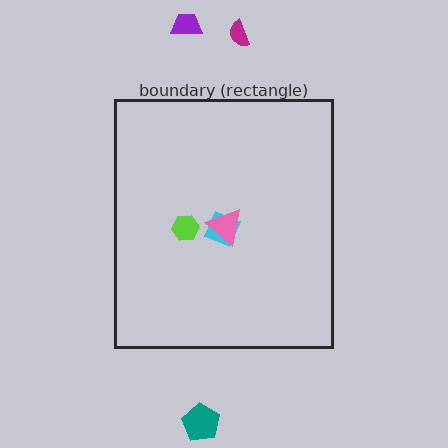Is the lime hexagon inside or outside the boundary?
Inside.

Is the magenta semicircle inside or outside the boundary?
Outside.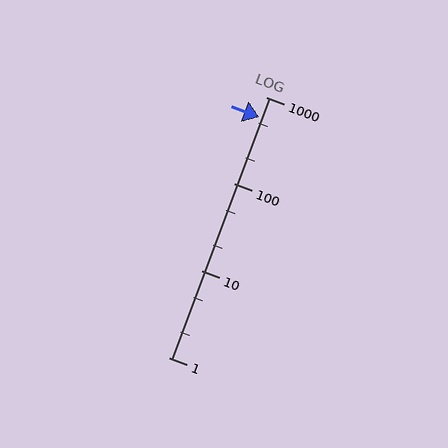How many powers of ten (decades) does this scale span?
The scale spans 3 decades, from 1 to 1000.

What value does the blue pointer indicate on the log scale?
The pointer indicates approximately 580.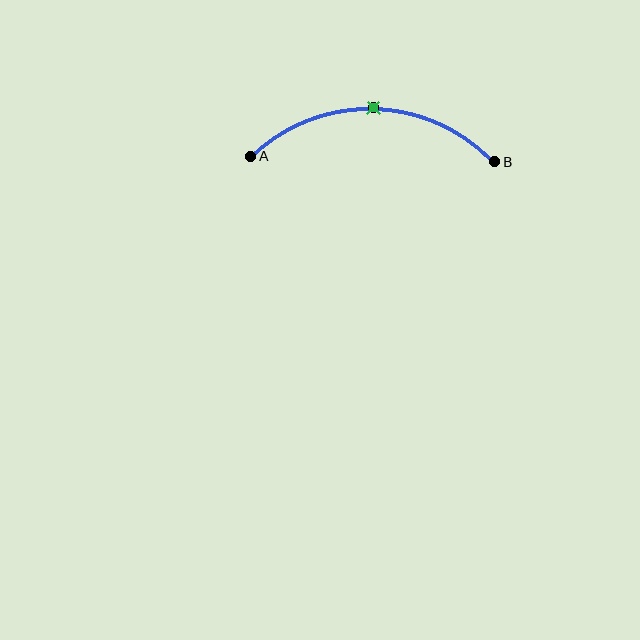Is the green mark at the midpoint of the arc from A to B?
Yes. The green mark lies on the arc at equal arc-length from both A and B — it is the arc midpoint.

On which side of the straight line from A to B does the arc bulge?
The arc bulges above the straight line connecting A and B.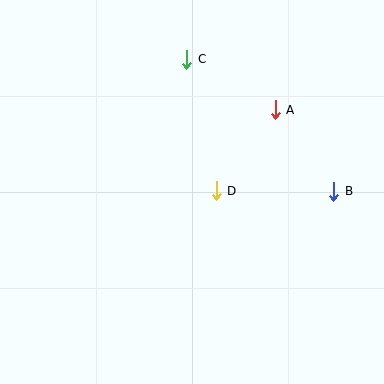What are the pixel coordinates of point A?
Point A is at (275, 110).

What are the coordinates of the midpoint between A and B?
The midpoint between A and B is at (305, 150).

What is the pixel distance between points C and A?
The distance between C and A is 102 pixels.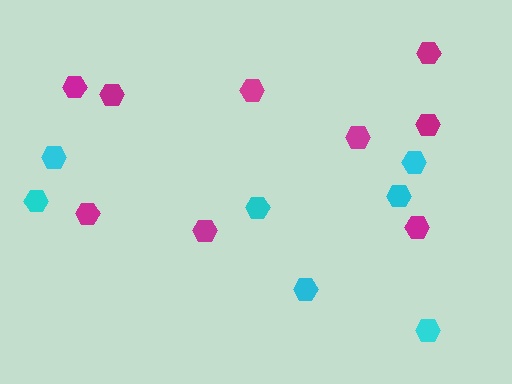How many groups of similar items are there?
There are 2 groups: one group of cyan hexagons (7) and one group of magenta hexagons (9).